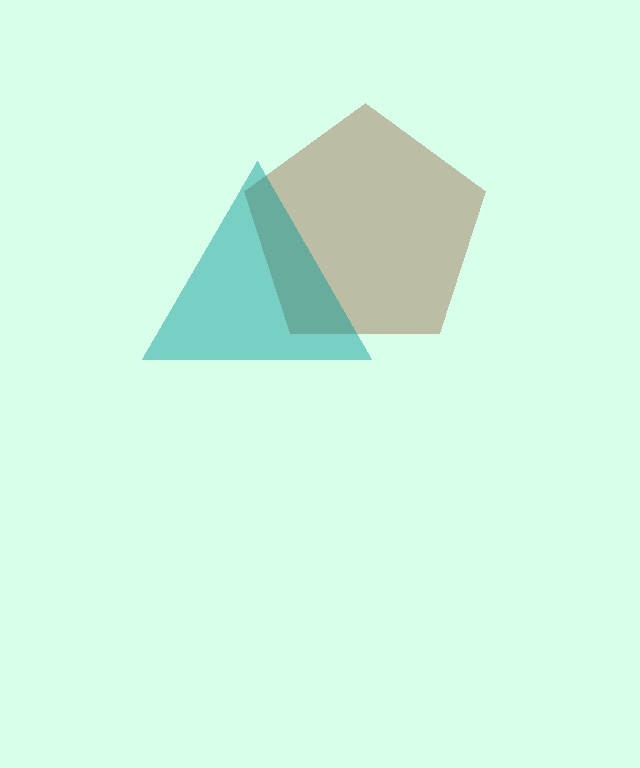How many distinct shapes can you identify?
There are 2 distinct shapes: a brown pentagon, a teal triangle.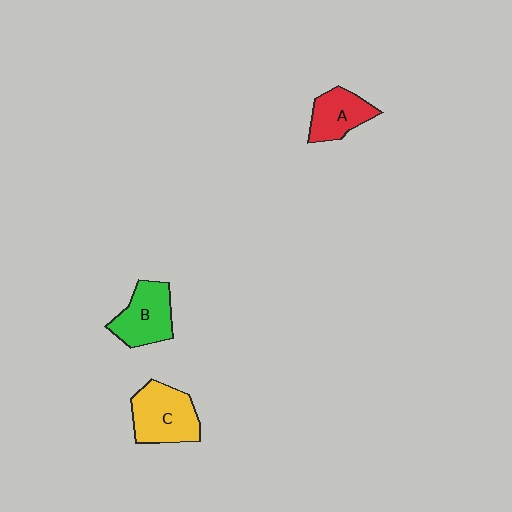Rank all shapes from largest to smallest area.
From largest to smallest: C (yellow), B (green), A (red).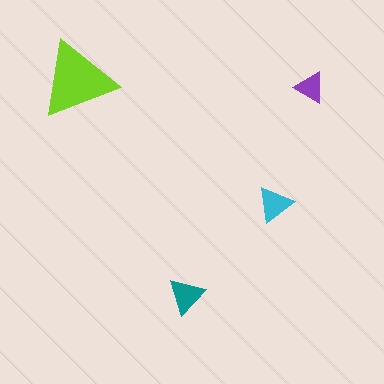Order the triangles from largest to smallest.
the lime one, the teal one, the cyan one, the purple one.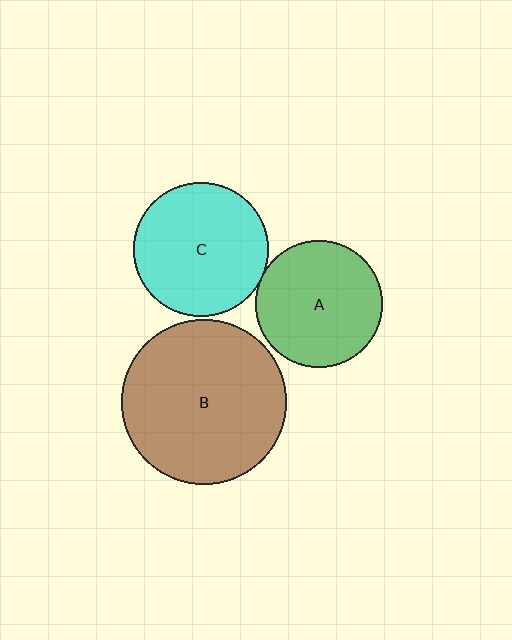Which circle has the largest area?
Circle B (brown).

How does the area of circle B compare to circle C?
Approximately 1.5 times.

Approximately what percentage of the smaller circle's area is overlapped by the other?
Approximately 5%.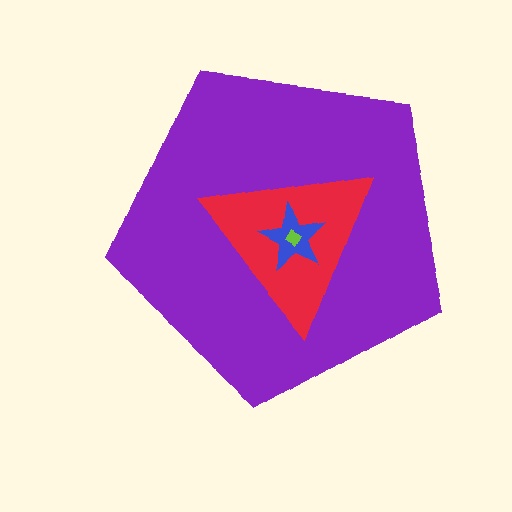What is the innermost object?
The lime diamond.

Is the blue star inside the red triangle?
Yes.